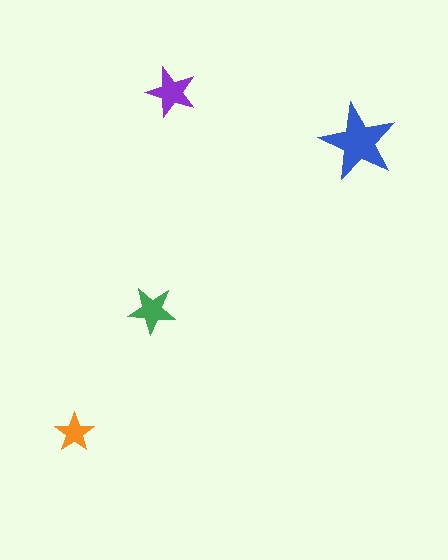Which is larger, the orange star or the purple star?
The purple one.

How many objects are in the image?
There are 4 objects in the image.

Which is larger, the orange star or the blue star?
The blue one.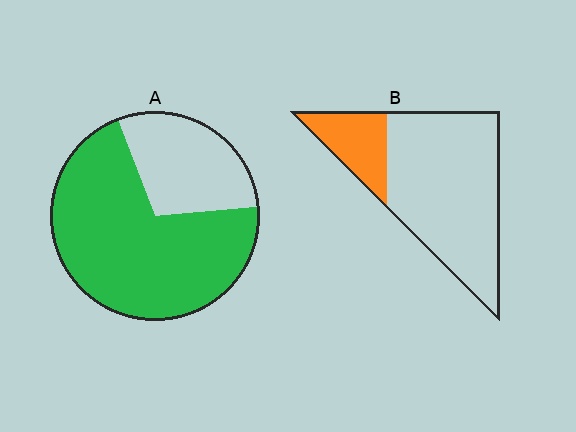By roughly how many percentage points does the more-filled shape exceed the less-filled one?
By roughly 50 percentage points (A over B).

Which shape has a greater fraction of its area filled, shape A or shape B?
Shape A.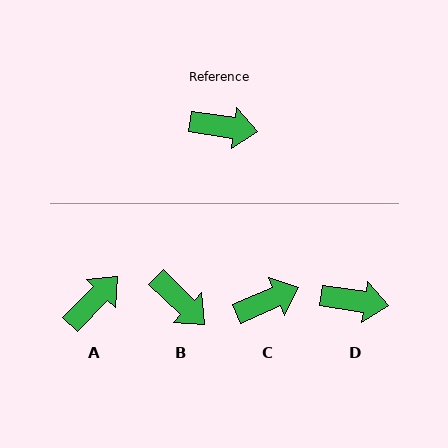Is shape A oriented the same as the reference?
No, it is off by about 54 degrees.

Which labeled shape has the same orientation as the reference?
D.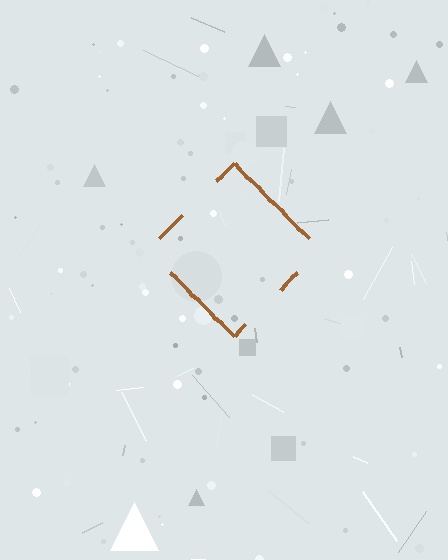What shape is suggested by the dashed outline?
The dashed outline suggests a diamond.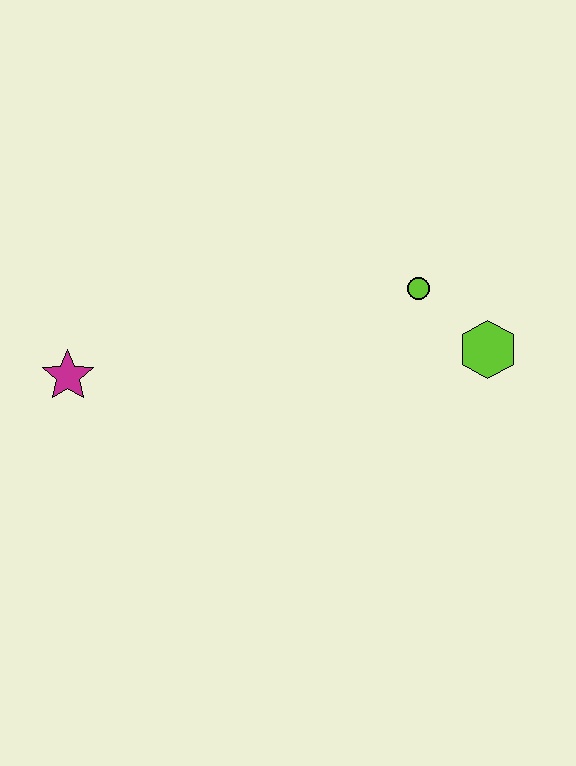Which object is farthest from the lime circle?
The magenta star is farthest from the lime circle.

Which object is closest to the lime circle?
The lime hexagon is closest to the lime circle.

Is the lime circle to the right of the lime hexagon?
No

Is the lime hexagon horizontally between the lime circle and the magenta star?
No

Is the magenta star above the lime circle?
No